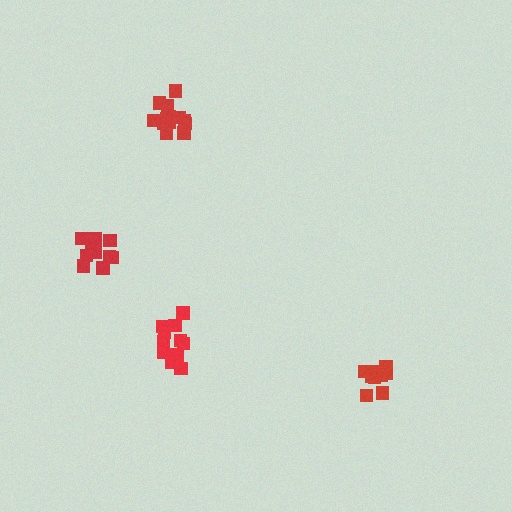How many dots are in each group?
Group 1: 14 dots, Group 2: 9 dots, Group 3: 12 dots, Group 4: 13 dots (48 total).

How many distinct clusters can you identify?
There are 4 distinct clusters.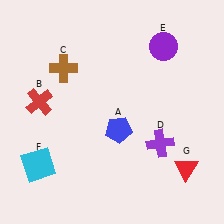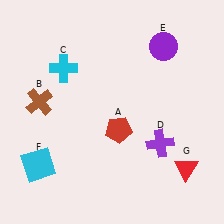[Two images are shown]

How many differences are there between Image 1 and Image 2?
There are 3 differences between the two images.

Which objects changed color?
A changed from blue to red. B changed from red to brown. C changed from brown to cyan.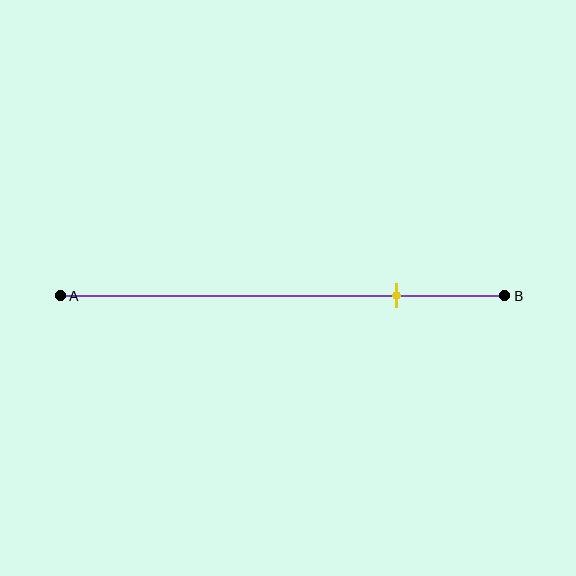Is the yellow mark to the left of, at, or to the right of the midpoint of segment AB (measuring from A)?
The yellow mark is to the right of the midpoint of segment AB.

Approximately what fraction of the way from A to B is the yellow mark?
The yellow mark is approximately 75% of the way from A to B.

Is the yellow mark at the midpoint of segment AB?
No, the mark is at about 75% from A, not at the 50% midpoint.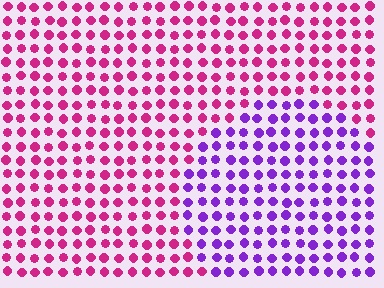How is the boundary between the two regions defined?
The boundary is defined purely by a slight shift in hue (about 52 degrees). Spacing, size, and orientation are identical on both sides.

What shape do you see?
I see a circle.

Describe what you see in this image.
The image is filled with small magenta elements in a uniform arrangement. A circle-shaped region is visible where the elements are tinted to a slightly different hue, forming a subtle color boundary.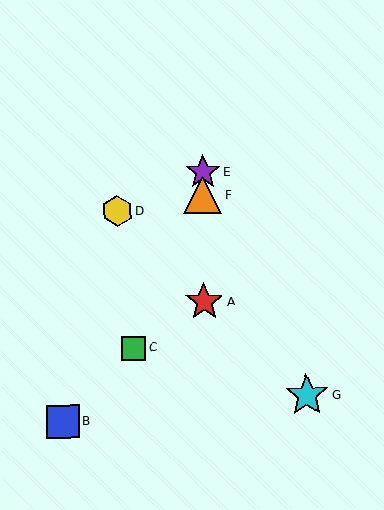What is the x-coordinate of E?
Object E is at x≈203.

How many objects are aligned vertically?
3 objects (A, E, F) are aligned vertically.